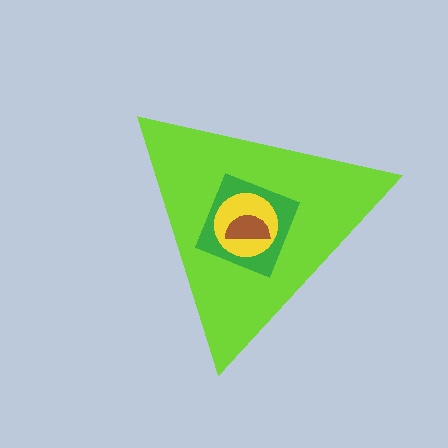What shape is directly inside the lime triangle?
The green square.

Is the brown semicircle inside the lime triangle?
Yes.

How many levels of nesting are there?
4.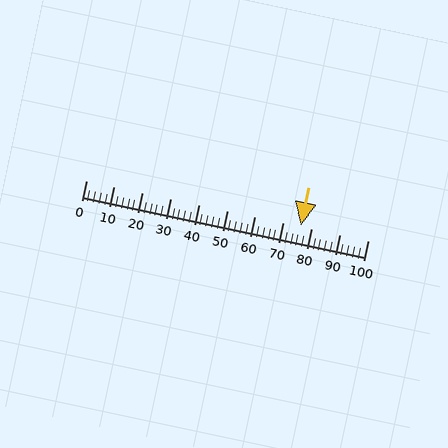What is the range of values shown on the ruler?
The ruler shows values from 0 to 100.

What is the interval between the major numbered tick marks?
The major tick marks are spaced 10 units apart.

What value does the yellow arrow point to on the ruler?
The yellow arrow points to approximately 76.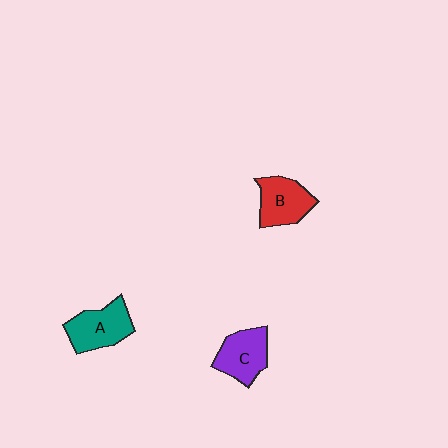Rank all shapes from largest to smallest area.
From largest to smallest: A (teal), B (red), C (purple).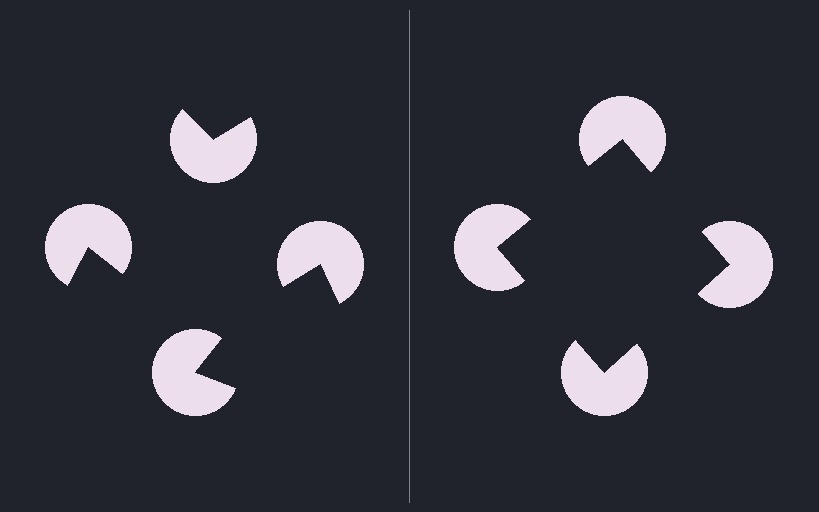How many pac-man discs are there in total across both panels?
8 — 4 on each side.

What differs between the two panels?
The pac-man discs are positioned identically on both sides; only the wedge orientations differ. On the right they align to a square; on the left they are misaligned.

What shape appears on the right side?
An illusory square.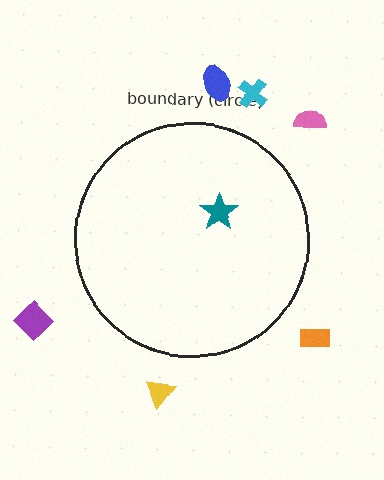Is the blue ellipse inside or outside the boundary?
Outside.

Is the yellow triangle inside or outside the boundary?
Outside.